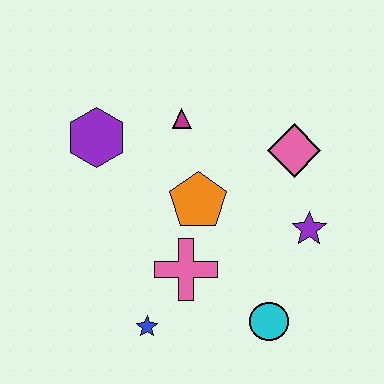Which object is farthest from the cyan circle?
The purple hexagon is farthest from the cyan circle.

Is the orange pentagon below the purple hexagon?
Yes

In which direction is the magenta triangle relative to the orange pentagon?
The magenta triangle is above the orange pentagon.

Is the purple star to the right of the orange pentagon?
Yes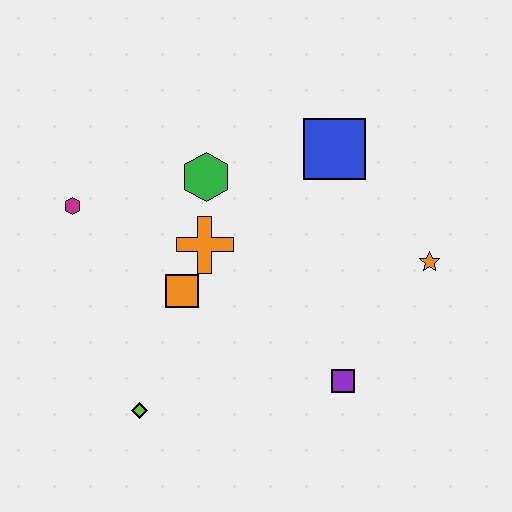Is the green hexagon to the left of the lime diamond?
No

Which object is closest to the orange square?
The orange cross is closest to the orange square.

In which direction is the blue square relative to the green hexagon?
The blue square is to the right of the green hexagon.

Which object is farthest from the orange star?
The magenta hexagon is farthest from the orange star.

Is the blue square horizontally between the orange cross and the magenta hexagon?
No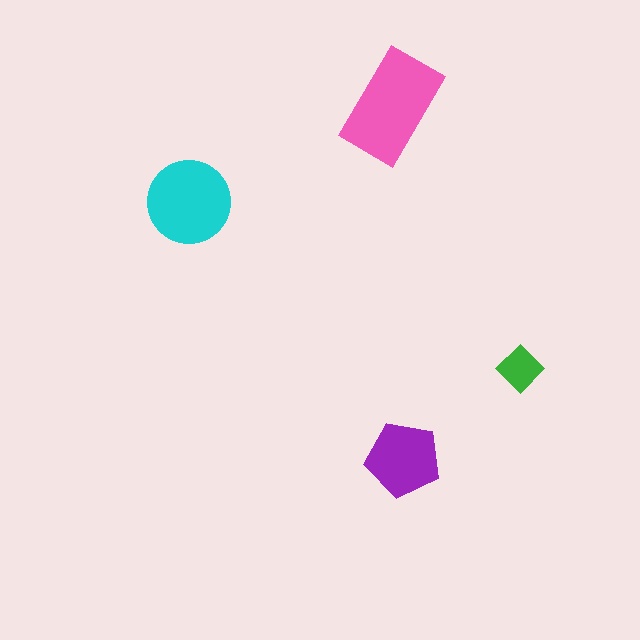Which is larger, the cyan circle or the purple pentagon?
The cyan circle.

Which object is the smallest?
The green diamond.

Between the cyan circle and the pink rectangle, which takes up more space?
The pink rectangle.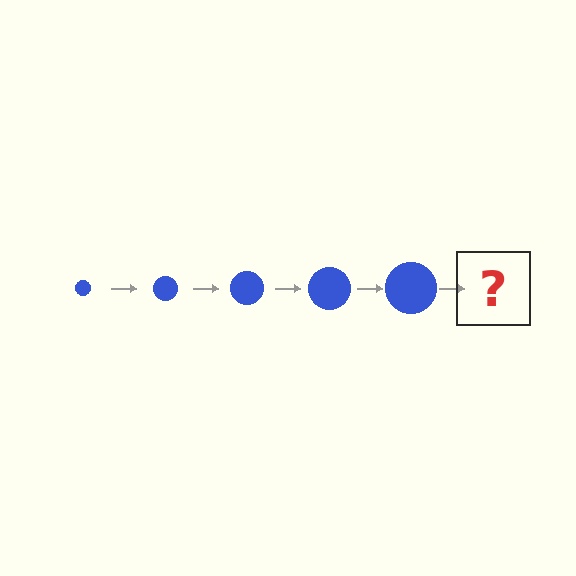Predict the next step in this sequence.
The next step is a blue circle, larger than the previous one.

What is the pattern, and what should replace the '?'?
The pattern is that the circle gets progressively larger each step. The '?' should be a blue circle, larger than the previous one.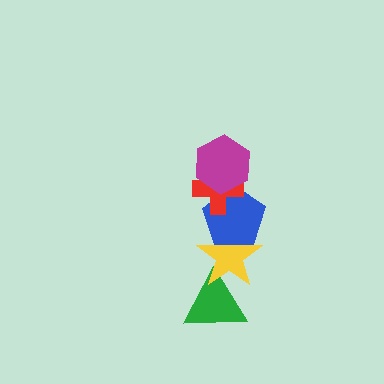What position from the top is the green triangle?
The green triangle is 5th from the top.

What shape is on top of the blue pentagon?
The red cross is on top of the blue pentagon.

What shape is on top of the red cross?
The magenta hexagon is on top of the red cross.